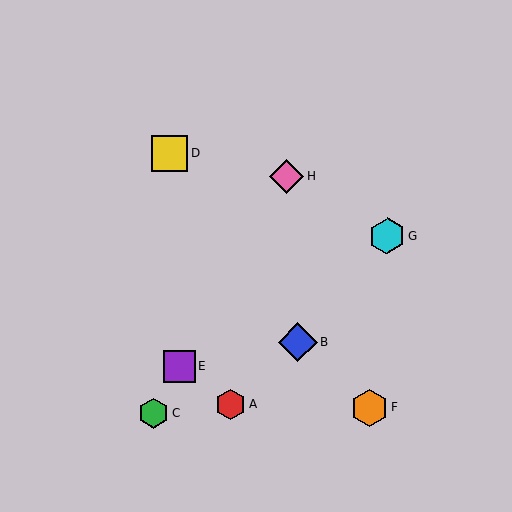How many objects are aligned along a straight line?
3 objects (C, E, H) are aligned along a straight line.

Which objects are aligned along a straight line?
Objects C, E, H are aligned along a straight line.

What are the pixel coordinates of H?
Object H is at (286, 176).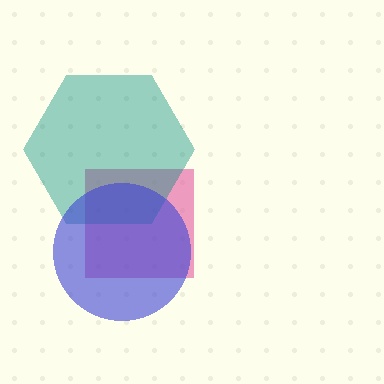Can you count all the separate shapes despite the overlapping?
Yes, there are 3 separate shapes.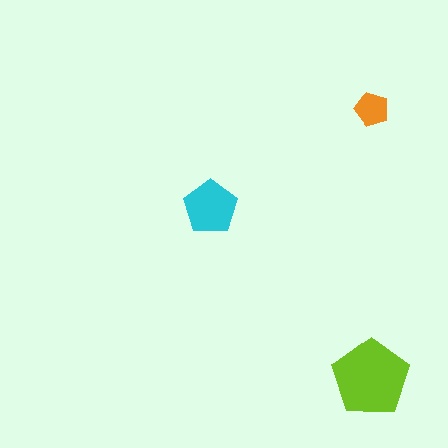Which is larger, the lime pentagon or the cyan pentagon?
The lime one.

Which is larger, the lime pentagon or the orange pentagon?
The lime one.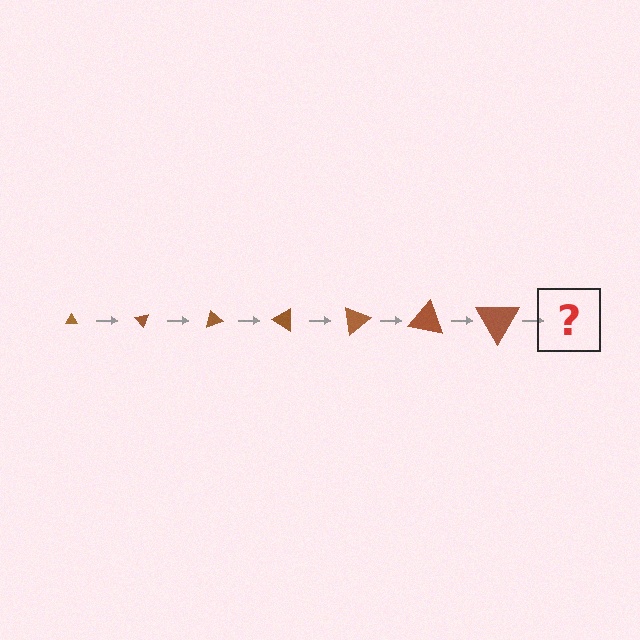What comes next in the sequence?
The next element should be a triangle, larger than the previous one and rotated 350 degrees from the start.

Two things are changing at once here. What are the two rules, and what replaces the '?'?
The two rules are that the triangle grows larger each step and it rotates 50 degrees each step. The '?' should be a triangle, larger than the previous one and rotated 350 degrees from the start.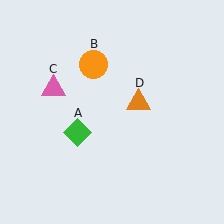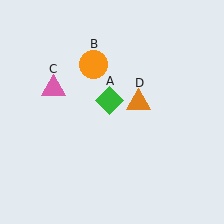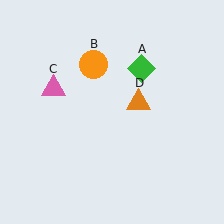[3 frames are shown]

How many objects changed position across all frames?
1 object changed position: green diamond (object A).